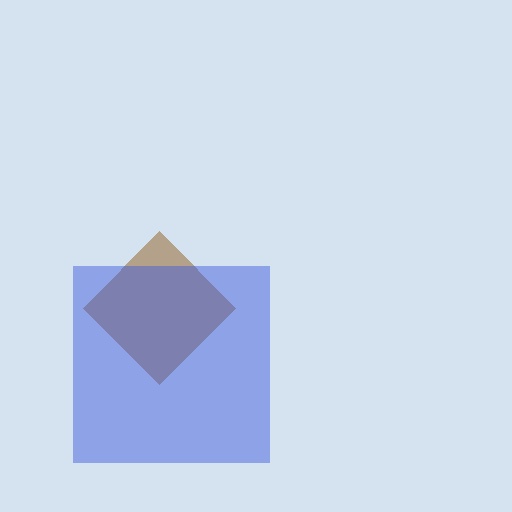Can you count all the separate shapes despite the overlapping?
Yes, there are 2 separate shapes.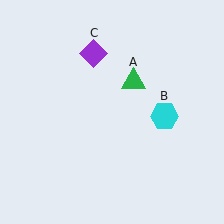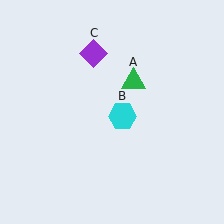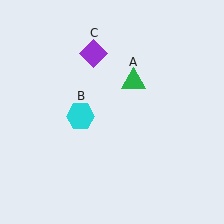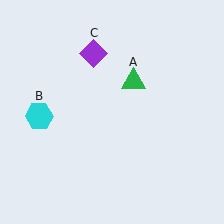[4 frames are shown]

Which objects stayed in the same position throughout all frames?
Green triangle (object A) and purple diamond (object C) remained stationary.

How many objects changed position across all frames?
1 object changed position: cyan hexagon (object B).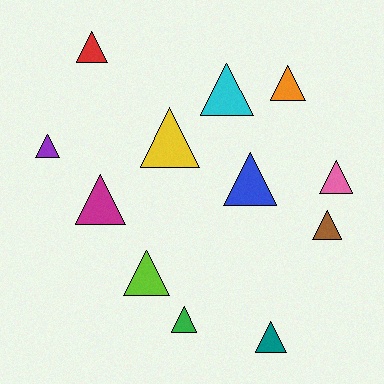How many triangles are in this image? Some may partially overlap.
There are 12 triangles.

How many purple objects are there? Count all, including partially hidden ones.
There is 1 purple object.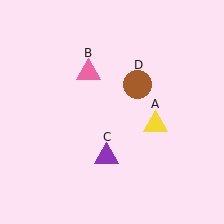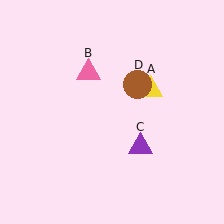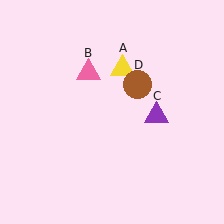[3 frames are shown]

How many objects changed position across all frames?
2 objects changed position: yellow triangle (object A), purple triangle (object C).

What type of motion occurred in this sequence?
The yellow triangle (object A), purple triangle (object C) rotated counterclockwise around the center of the scene.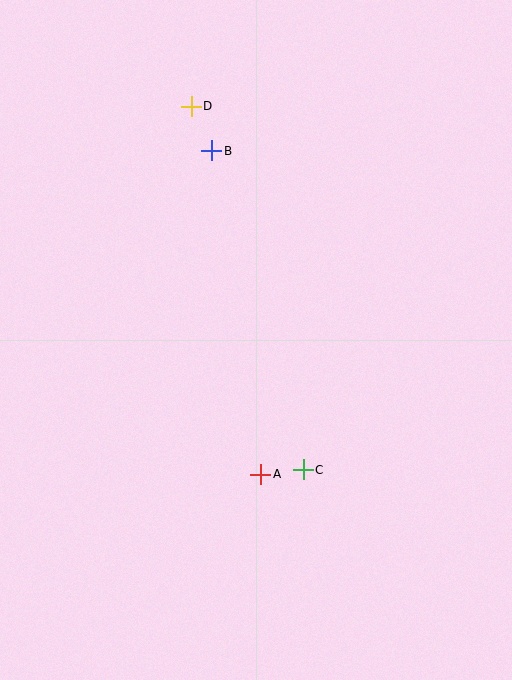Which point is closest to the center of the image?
Point A at (261, 474) is closest to the center.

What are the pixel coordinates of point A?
Point A is at (261, 474).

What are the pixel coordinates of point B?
Point B is at (212, 151).